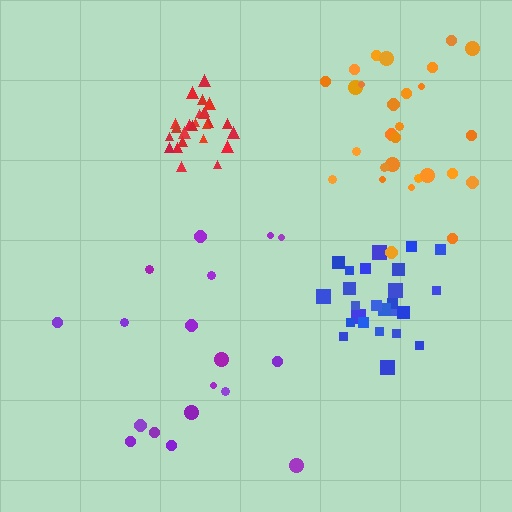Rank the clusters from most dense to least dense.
red, blue, orange, purple.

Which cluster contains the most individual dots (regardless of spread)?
Orange (28).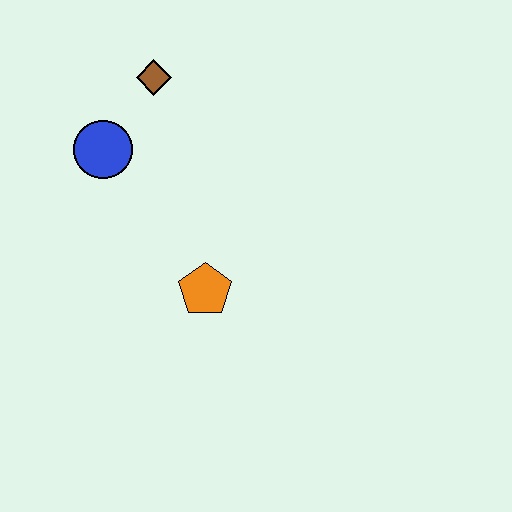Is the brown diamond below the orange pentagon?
No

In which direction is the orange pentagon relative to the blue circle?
The orange pentagon is below the blue circle.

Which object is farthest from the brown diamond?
The orange pentagon is farthest from the brown diamond.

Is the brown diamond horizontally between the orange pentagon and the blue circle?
Yes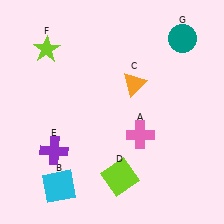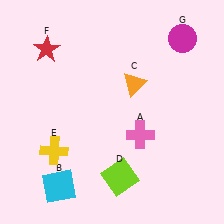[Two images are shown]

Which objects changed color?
E changed from purple to yellow. F changed from lime to red. G changed from teal to magenta.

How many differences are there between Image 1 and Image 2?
There are 3 differences between the two images.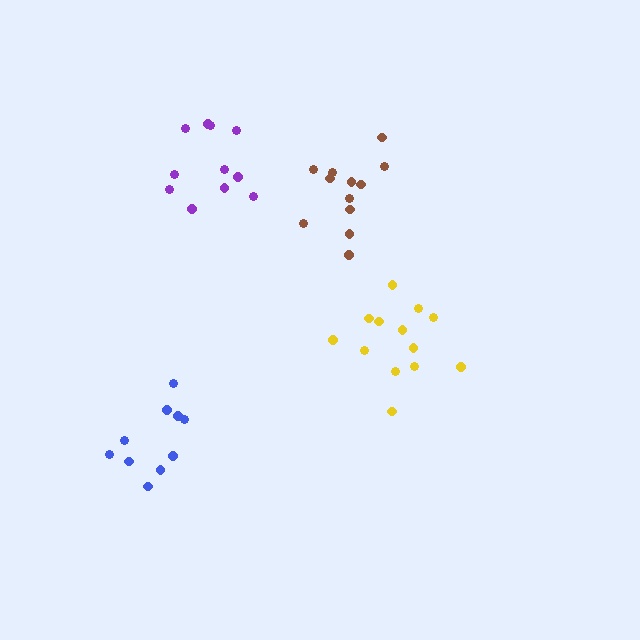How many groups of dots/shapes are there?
There are 4 groups.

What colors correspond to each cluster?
The clusters are colored: blue, yellow, purple, brown.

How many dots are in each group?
Group 1: 10 dots, Group 2: 13 dots, Group 3: 11 dots, Group 4: 12 dots (46 total).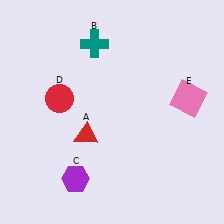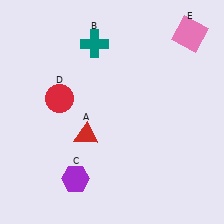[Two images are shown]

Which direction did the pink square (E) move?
The pink square (E) moved up.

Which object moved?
The pink square (E) moved up.